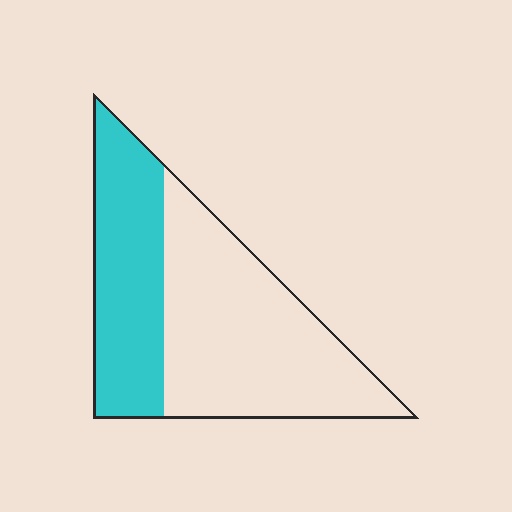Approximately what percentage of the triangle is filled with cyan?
Approximately 40%.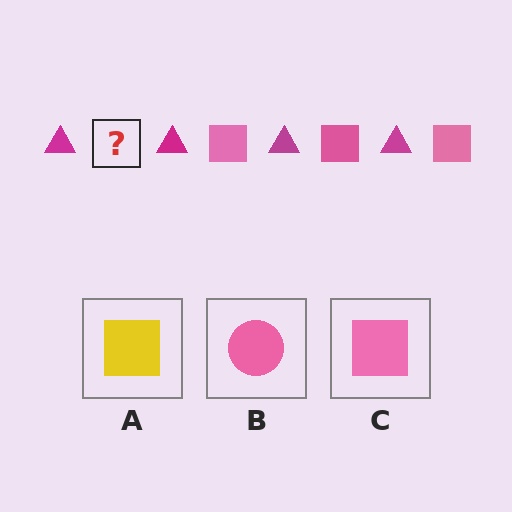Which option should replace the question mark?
Option C.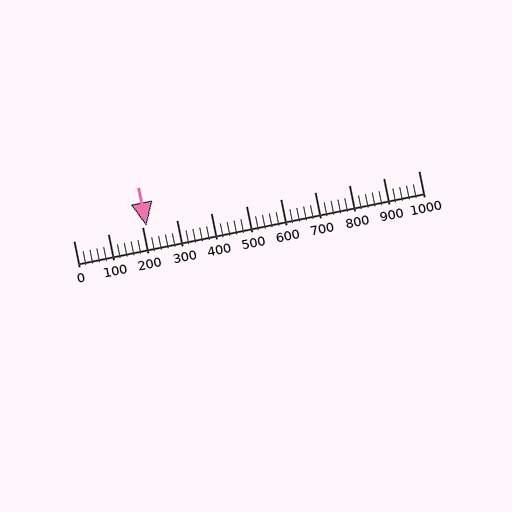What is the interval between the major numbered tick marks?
The major tick marks are spaced 100 units apart.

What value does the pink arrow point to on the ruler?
The pink arrow points to approximately 212.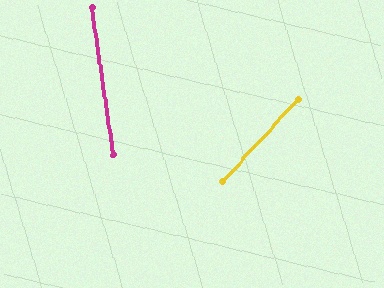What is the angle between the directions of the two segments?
Approximately 51 degrees.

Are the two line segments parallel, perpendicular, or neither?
Neither parallel nor perpendicular — they differ by about 51°.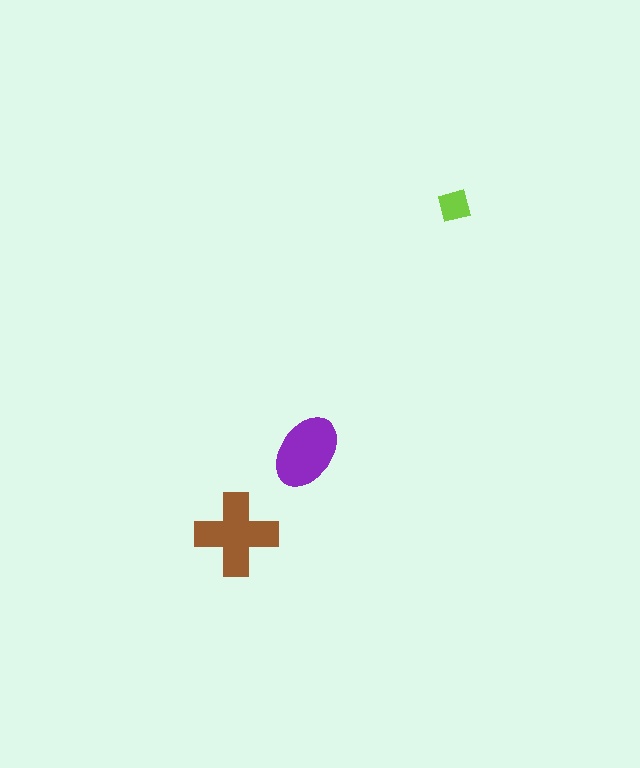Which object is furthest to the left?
The brown cross is leftmost.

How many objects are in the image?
There are 3 objects in the image.